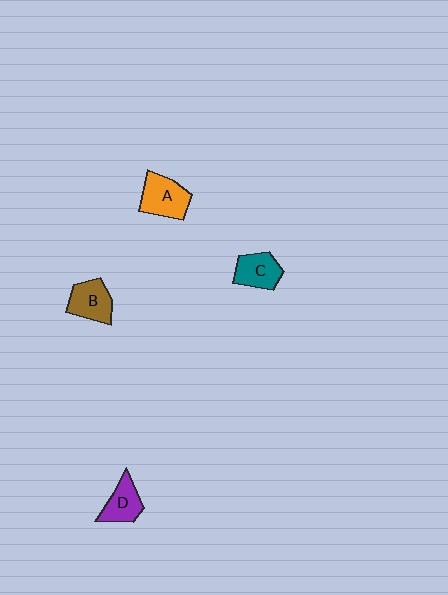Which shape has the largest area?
Shape A (orange).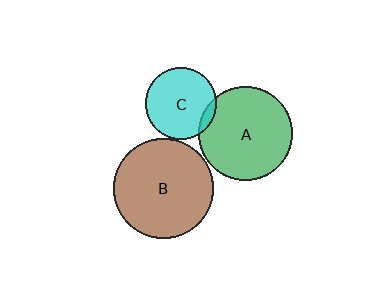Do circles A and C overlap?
Yes.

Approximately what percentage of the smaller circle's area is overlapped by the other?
Approximately 10%.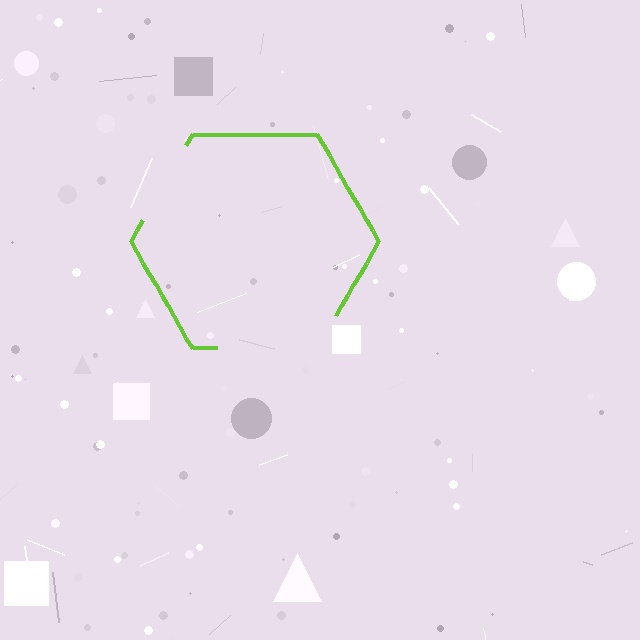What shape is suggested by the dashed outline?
The dashed outline suggests a hexagon.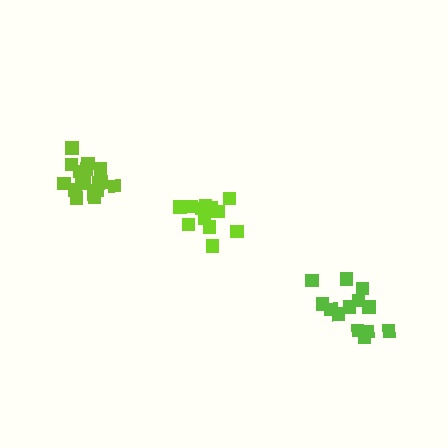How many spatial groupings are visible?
There are 3 spatial groupings.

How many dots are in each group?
Group 1: 13 dots, Group 2: 13 dots, Group 3: 17 dots (43 total).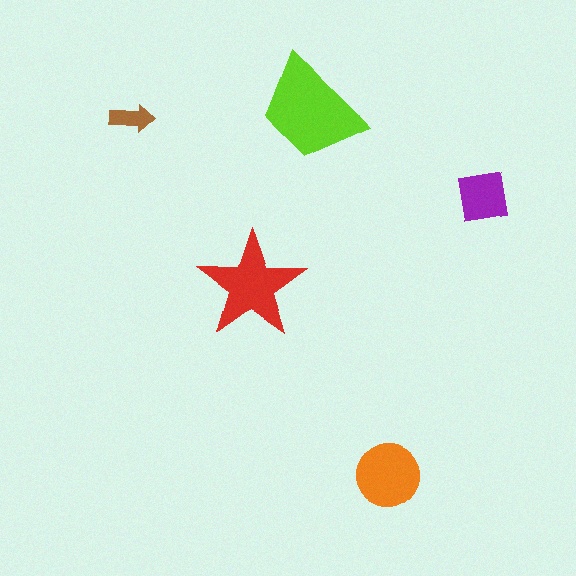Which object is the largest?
The lime trapezoid.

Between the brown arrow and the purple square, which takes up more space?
The purple square.